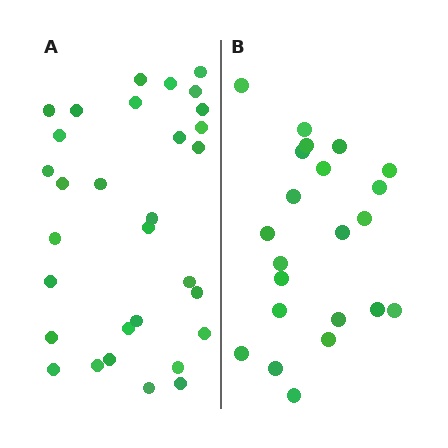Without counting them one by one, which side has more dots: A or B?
Region A (the left region) has more dots.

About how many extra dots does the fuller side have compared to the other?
Region A has roughly 8 or so more dots than region B.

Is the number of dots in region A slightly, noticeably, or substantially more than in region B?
Region A has noticeably more, but not dramatically so. The ratio is roughly 1.4 to 1.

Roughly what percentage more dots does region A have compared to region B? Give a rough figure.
About 40% more.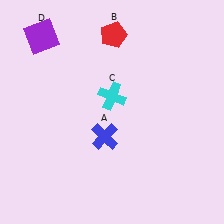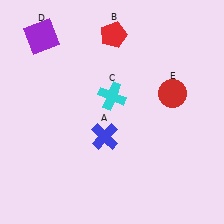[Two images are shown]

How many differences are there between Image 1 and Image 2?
There is 1 difference between the two images.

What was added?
A red circle (E) was added in Image 2.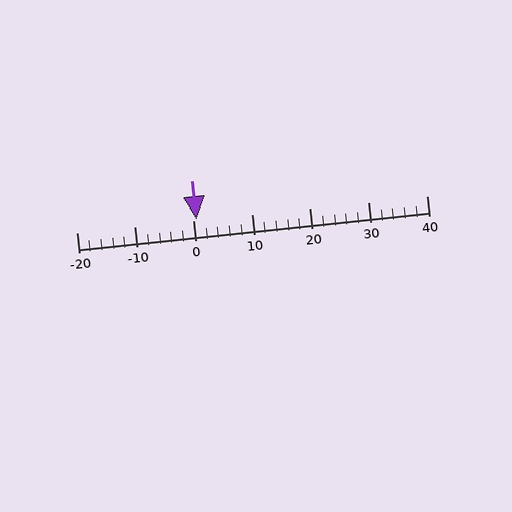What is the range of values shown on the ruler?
The ruler shows values from -20 to 40.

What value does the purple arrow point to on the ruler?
The purple arrow points to approximately 1.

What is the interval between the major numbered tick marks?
The major tick marks are spaced 10 units apart.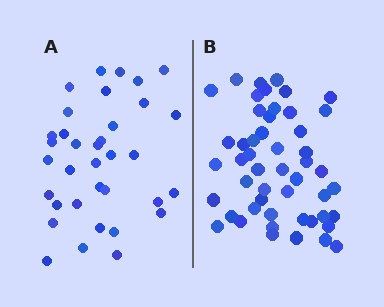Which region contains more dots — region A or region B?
Region B (the right region) has more dots.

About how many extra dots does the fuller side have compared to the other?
Region B has approximately 15 more dots than region A.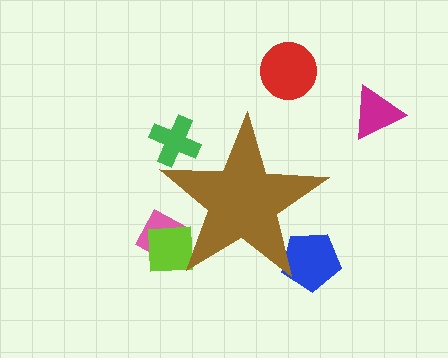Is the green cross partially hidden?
Yes, the green cross is partially hidden behind the brown star.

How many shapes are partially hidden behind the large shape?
4 shapes are partially hidden.